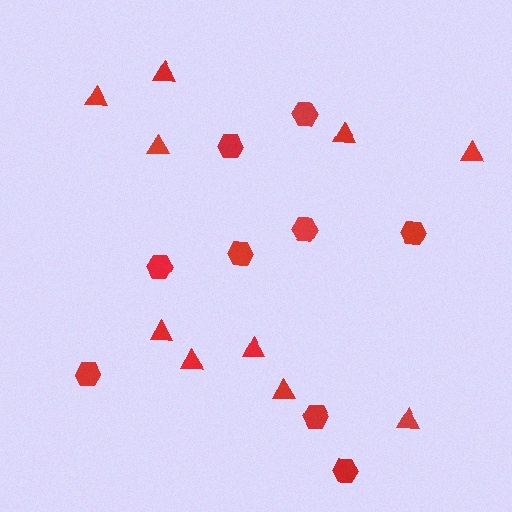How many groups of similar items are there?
There are 2 groups: one group of hexagons (9) and one group of triangles (10).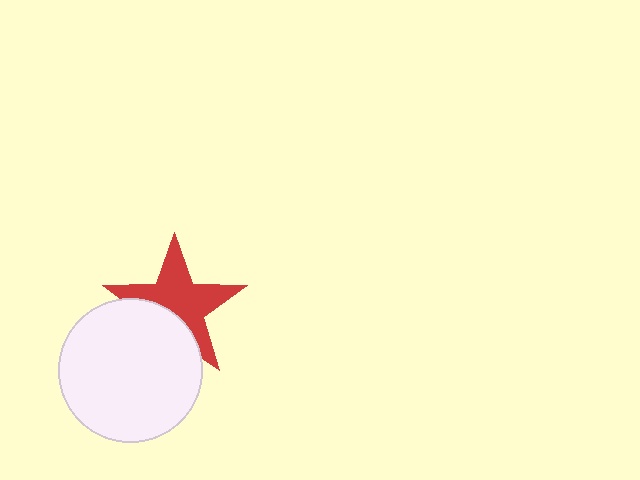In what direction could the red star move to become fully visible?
The red star could move up. That would shift it out from behind the white circle entirely.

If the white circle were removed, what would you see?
You would see the complete red star.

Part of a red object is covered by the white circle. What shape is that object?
It is a star.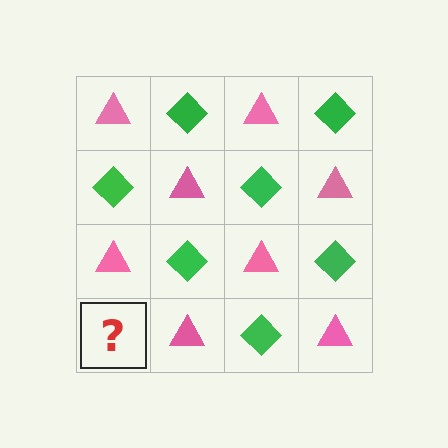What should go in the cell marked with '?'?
The missing cell should contain a green diamond.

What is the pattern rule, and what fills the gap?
The rule is that it alternates pink triangle and green diamond in a checkerboard pattern. The gap should be filled with a green diamond.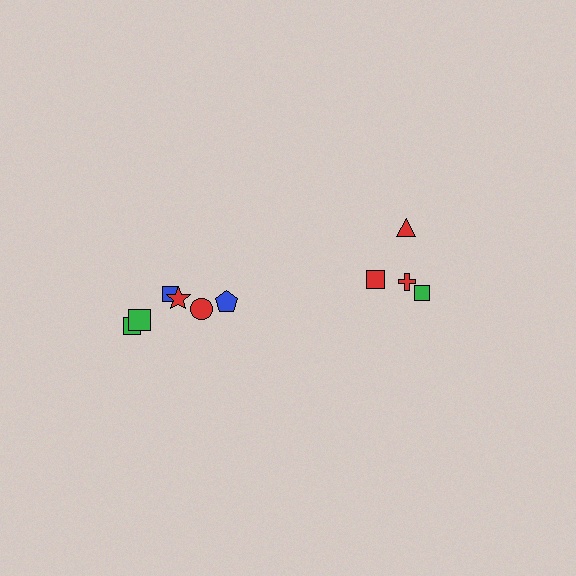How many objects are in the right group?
There are 4 objects.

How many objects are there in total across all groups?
There are 10 objects.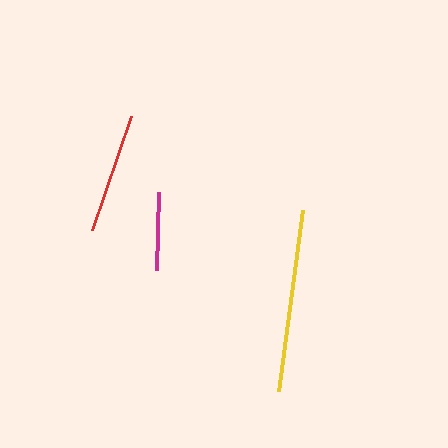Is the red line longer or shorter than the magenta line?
The red line is longer than the magenta line.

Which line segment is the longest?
The yellow line is the longest at approximately 183 pixels.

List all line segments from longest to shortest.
From longest to shortest: yellow, red, magenta.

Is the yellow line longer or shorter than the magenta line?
The yellow line is longer than the magenta line.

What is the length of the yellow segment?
The yellow segment is approximately 183 pixels long.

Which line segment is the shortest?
The magenta line is the shortest at approximately 78 pixels.